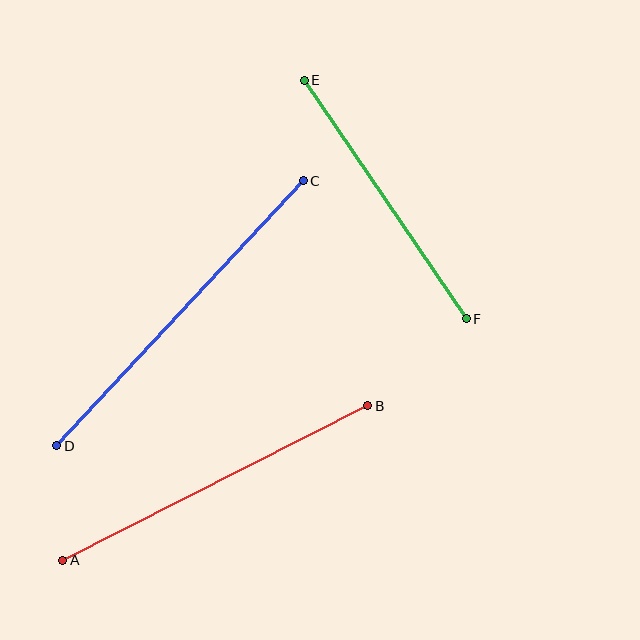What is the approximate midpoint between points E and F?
The midpoint is at approximately (385, 200) pixels.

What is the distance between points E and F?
The distance is approximately 288 pixels.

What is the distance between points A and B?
The distance is approximately 342 pixels.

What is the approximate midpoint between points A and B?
The midpoint is at approximately (215, 483) pixels.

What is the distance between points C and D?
The distance is approximately 362 pixels.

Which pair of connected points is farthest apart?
Points C and D are farthest apart.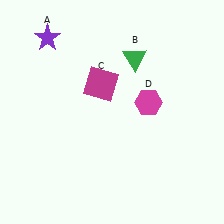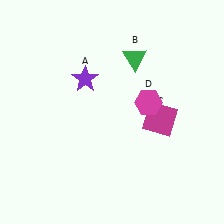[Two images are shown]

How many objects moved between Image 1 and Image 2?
2 objects moved between the two images.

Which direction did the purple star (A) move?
The purple star (A) moved down.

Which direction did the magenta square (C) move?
The magenta square (C) moved right.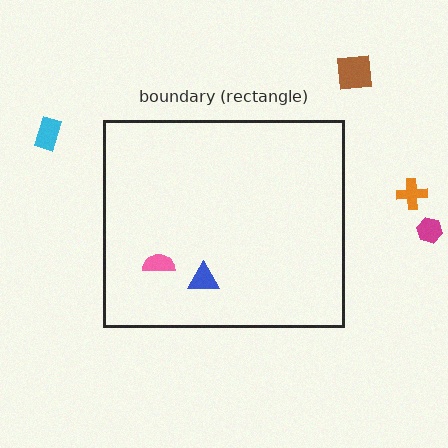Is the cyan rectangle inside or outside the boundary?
Outside.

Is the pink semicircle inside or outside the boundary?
Inside.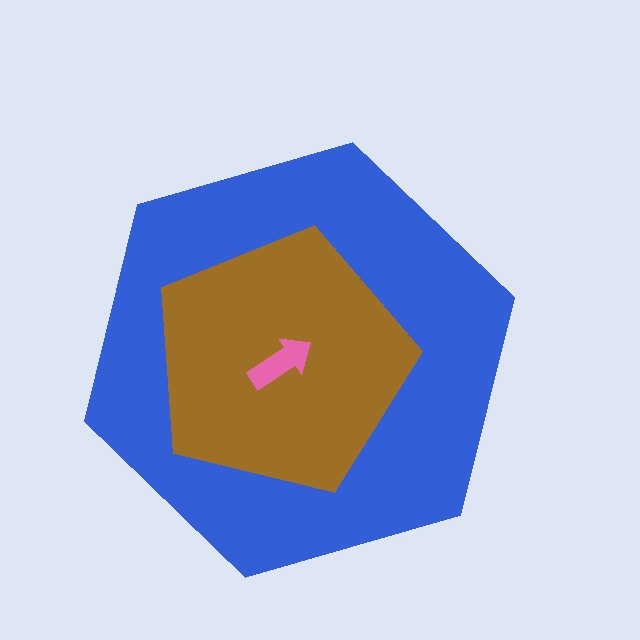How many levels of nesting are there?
3.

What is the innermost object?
The pink arrow.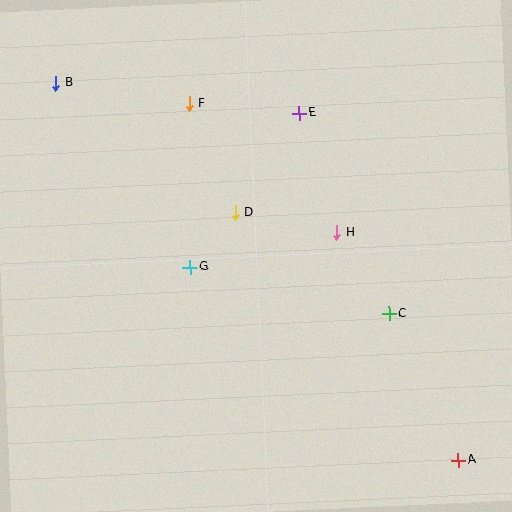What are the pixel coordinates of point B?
Point B is at (56, 83).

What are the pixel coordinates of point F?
Point F is at (189, 104).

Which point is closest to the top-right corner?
Point E is closest to the top-right corner.